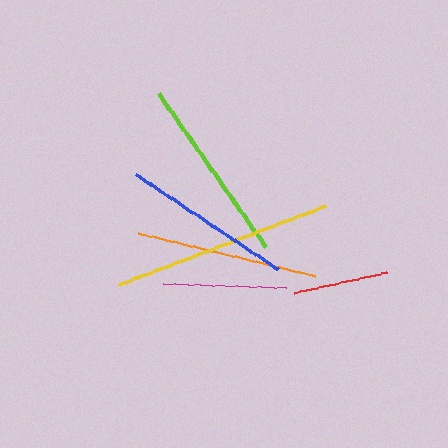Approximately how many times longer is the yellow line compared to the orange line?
The yellow line is approximately 1.2 times the length of the orange line.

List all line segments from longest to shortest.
From longest to shortest: yellow, lime, orange, blue, magenta, red.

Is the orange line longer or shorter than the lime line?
The lime line is longer than the orange line.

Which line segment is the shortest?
The red line is the shortest at approximately 95 pixels.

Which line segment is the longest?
The yellow line is the longest at approximately 222 pixels.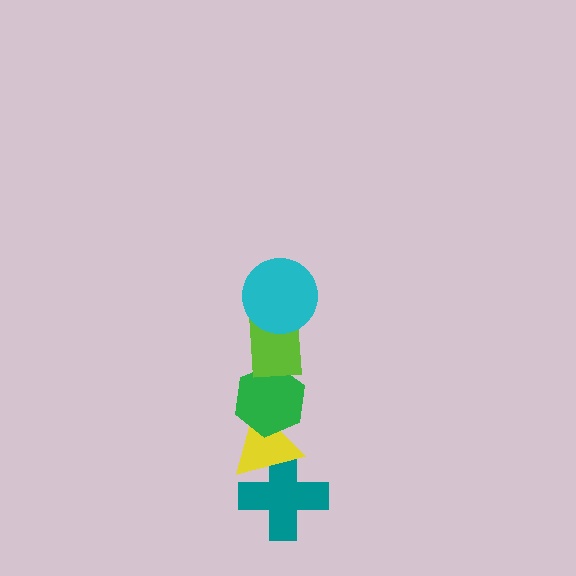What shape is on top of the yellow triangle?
The green hexagon is on top of the yellow triangle.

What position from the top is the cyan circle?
The cyan circle is 1st from the top.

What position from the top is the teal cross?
The teal cross is 5th from the top.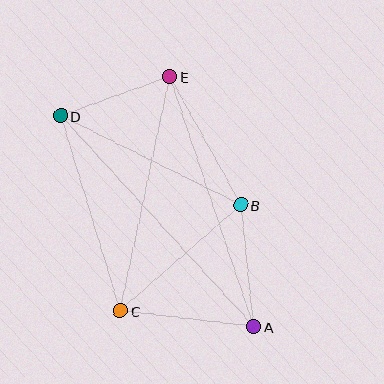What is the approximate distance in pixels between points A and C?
The distance between A and C is approximately 135 pixels.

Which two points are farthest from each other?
Points A and D are farthest from each other.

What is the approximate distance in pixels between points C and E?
The distance between C and E is approximately 239 pixels.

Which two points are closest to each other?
Points D and E are closest to each other.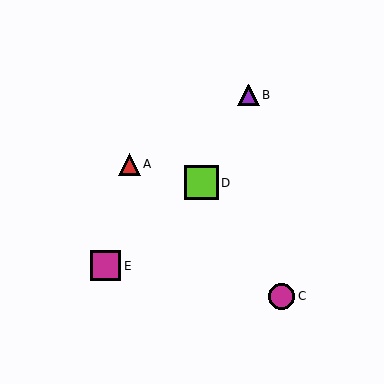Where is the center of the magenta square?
The center of the magenta square is at (105, 266).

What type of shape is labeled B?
Shape B is a purple triangle.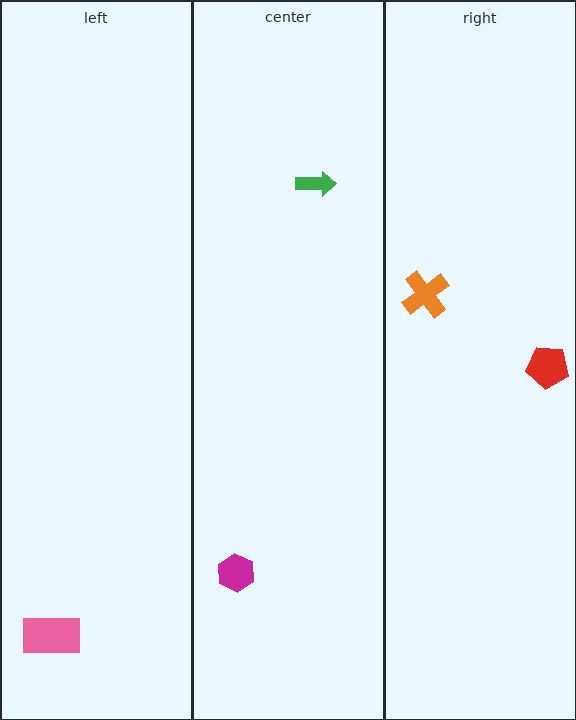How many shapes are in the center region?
2.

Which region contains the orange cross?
The right region.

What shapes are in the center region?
The green arrow, the magenta hexagon.